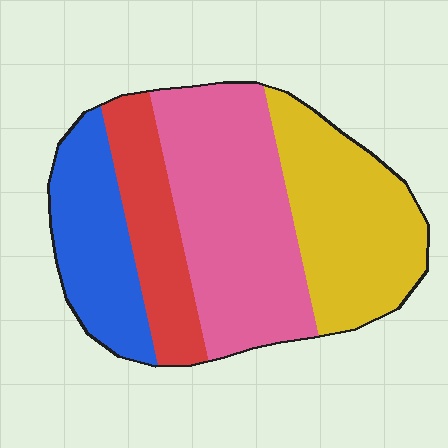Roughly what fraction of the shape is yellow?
Yellow takes up about one quarter (1/4) of the shape.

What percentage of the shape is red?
Red takes up less than a sixth of the shape.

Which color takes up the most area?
Pink, at roughly 35%.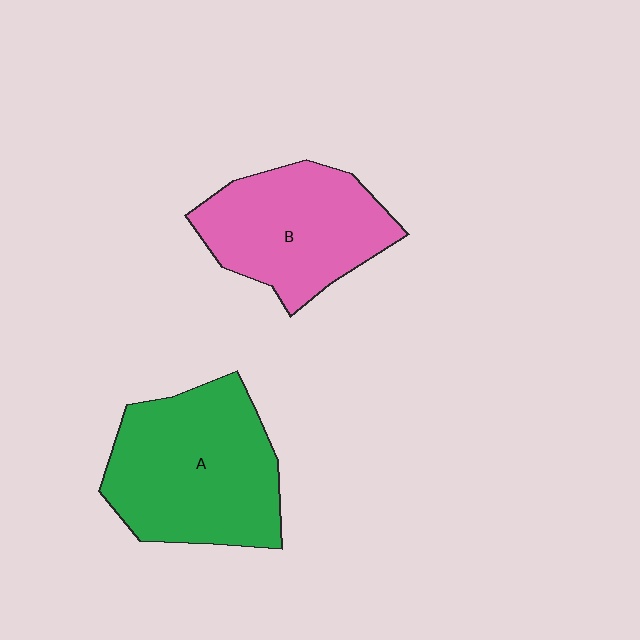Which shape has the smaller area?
Shape B (pink).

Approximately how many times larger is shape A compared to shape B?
Approximately 1.2 times.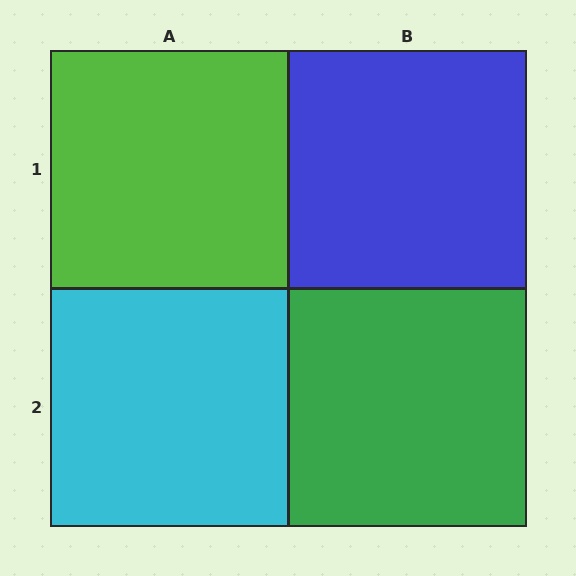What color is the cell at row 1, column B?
Blue.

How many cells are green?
1 cell is green.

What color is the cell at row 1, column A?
Lime.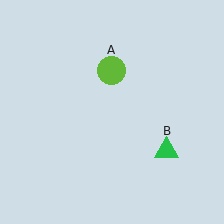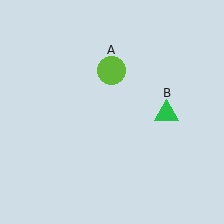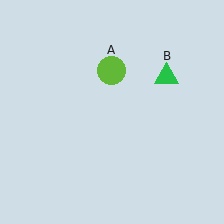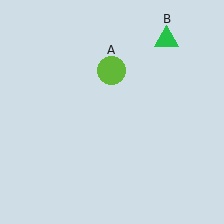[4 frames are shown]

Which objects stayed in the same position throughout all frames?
Lime circle (object A) remained stationary.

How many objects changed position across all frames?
1 object changed position: green triangle (object B).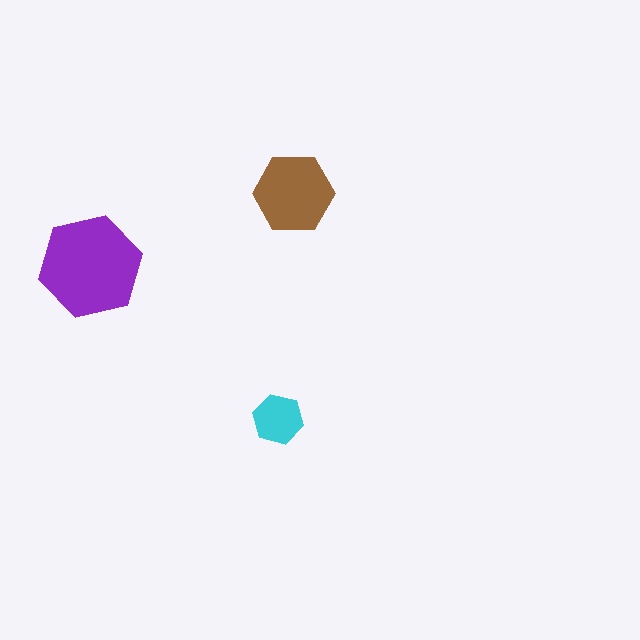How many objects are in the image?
There are 3 objects in the image.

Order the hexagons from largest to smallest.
the purple one, the brown one, the cyan one.